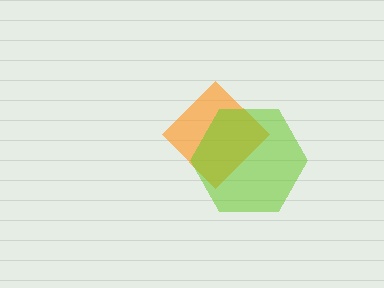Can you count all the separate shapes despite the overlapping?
Yes, there are 2 separate shapes.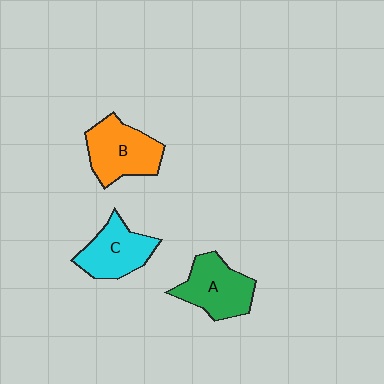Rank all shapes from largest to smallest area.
From largest to smallest: B (orange), A (green), C (cyan).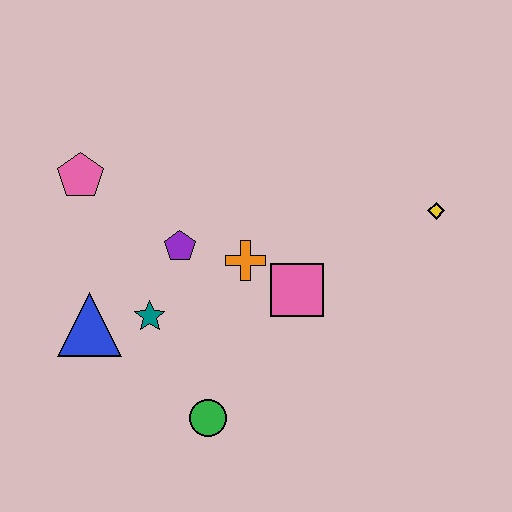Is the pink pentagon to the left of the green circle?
Yes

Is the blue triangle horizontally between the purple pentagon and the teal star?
No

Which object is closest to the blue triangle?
The teal star is closest to the blue triangle.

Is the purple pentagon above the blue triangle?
Yes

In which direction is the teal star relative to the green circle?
The teal star is above the green circle.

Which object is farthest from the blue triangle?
The yellow diamond is farthest from the blue triangle.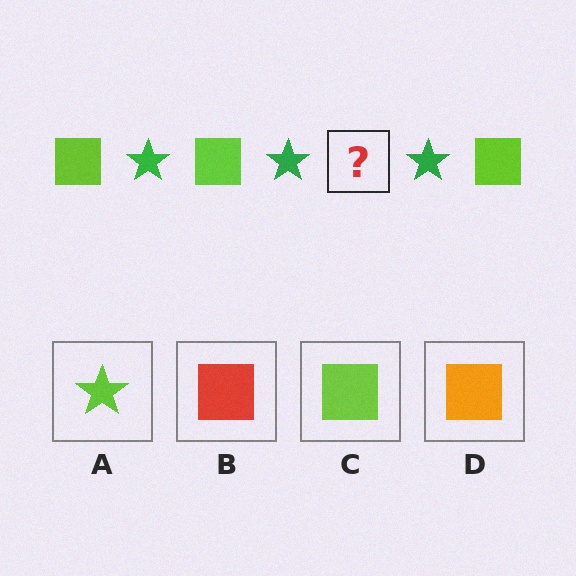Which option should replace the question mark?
Option C.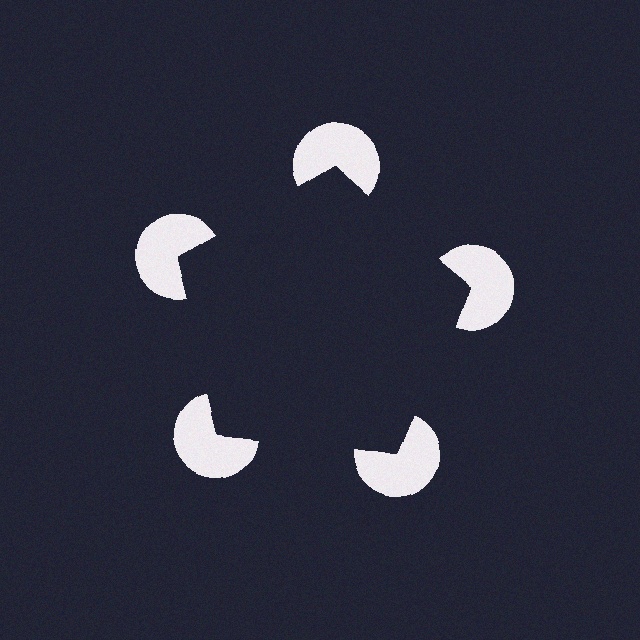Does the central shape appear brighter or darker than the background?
It typically appears slightly darker than the background, even though no actual brightness change is drawn.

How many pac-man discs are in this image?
There are 5 — one at each vertex of the illusory pentagon.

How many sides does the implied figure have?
5 sides.